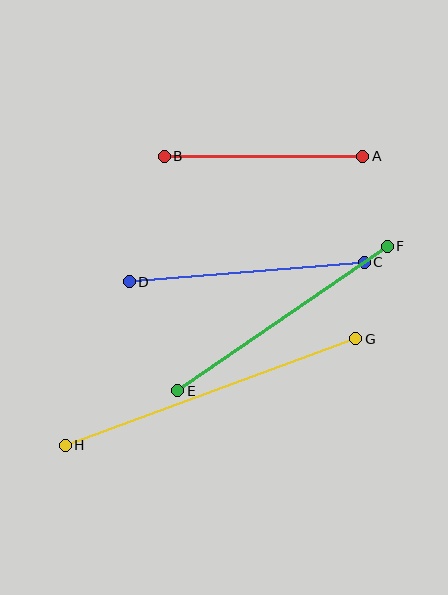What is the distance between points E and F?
The distance is approximately 254 pixels.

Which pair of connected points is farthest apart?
Points G and H are farthest apart.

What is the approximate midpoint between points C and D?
The midpoint is at approximately (247, 272) pixels.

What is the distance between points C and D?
The distance is approximately 235 pixels.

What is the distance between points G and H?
The distance is approximately 309 pixels.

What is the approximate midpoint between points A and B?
The midpoint is at approximately (263, 156) pixels.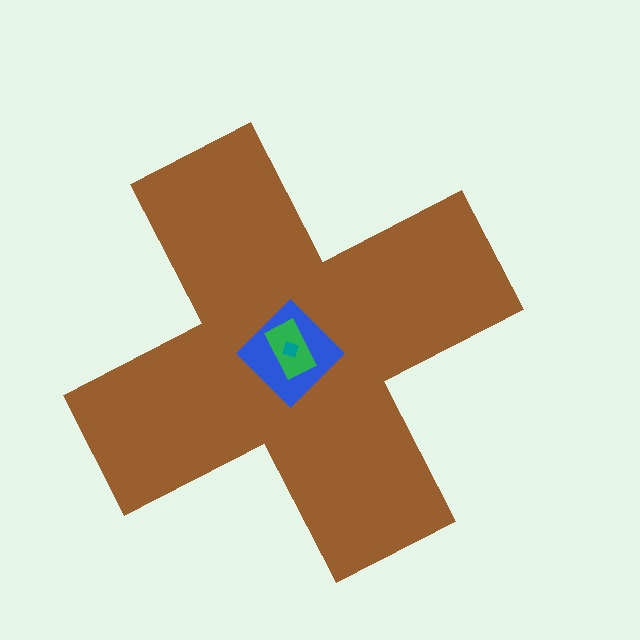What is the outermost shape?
The brown cross.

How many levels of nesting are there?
4.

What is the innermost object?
The teal square.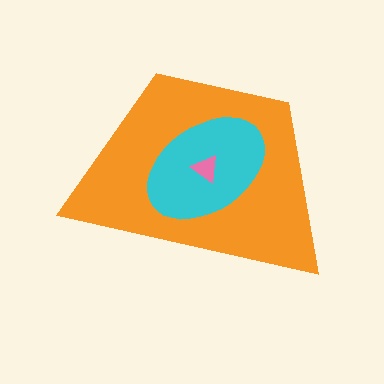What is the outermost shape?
The orange trapezoid.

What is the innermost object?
The pink triangle.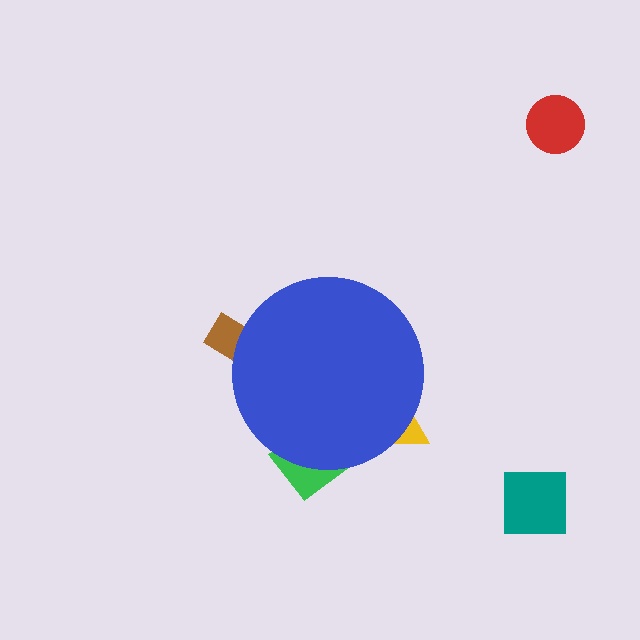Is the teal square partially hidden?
No, the teal square is fully visible.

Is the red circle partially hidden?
No, the red circle is fully visible.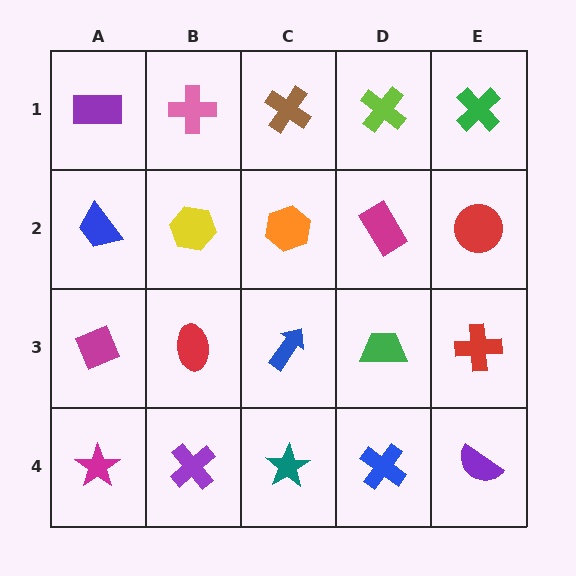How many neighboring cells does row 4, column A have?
2.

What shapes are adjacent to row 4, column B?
A red ellipse (row 3, column B), a magenta star (row 4, column A), a teal star (row 4, column C).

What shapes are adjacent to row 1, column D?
A magenta rectangle (row 2, column D), a brown cross (row 1, column C), a green cross (row 1, column E).